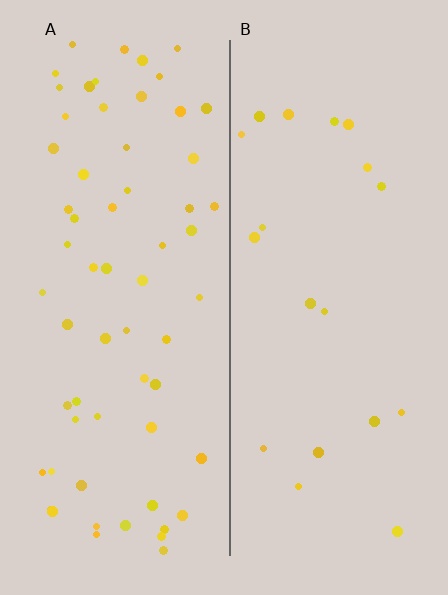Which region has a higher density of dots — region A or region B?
A (the left).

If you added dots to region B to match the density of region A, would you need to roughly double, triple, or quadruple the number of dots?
Approximately triple.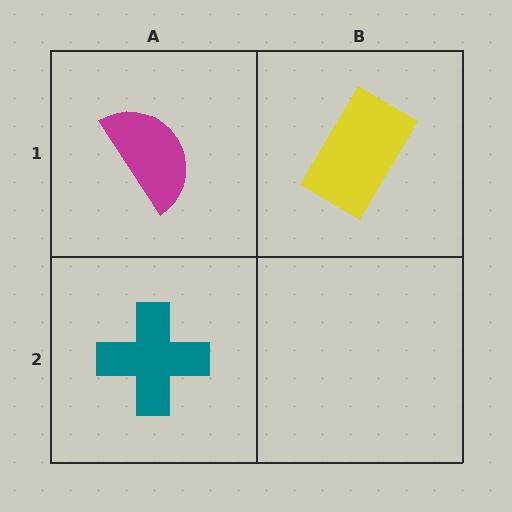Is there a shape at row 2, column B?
No, that cell is empty.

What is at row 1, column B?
A yellow rectangle.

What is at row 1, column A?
A magenta semicircle.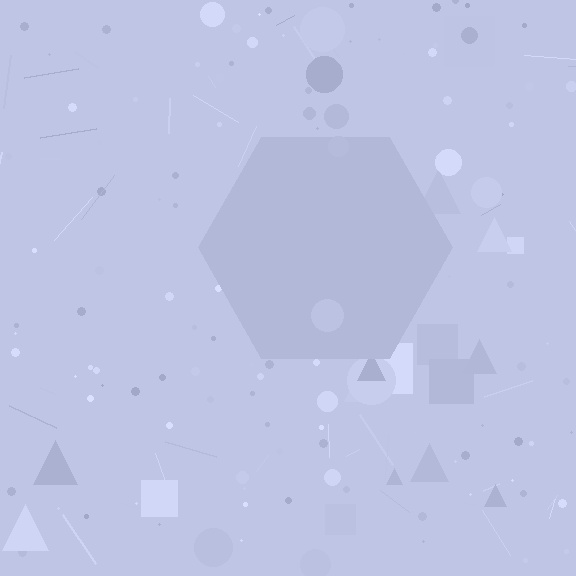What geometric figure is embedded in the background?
A hexagon is embedded in the background.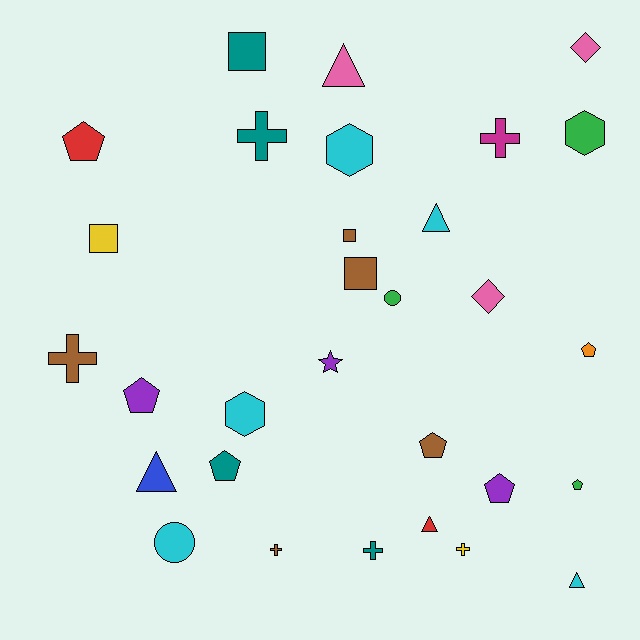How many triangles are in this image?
There are 5 triangles.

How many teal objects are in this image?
There are 4 teal objects.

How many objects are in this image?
There are 30 objects.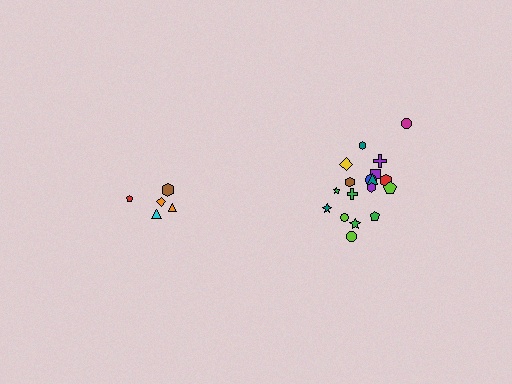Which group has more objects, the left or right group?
The right group.